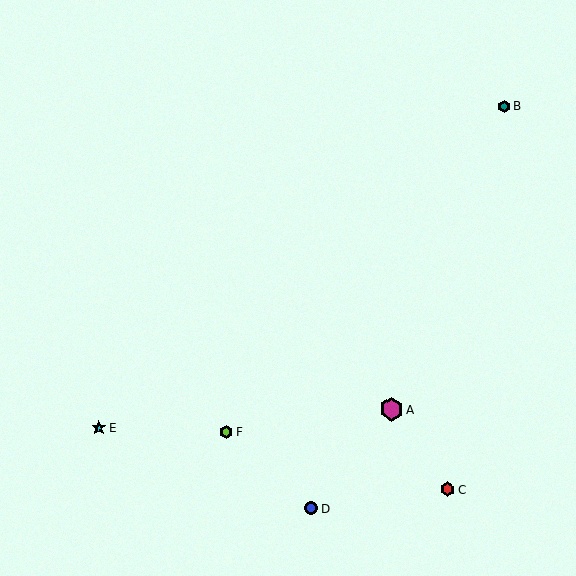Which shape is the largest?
The magenta hexagon (labeled A) is the largest.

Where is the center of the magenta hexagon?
The center of the magenta hexagon is at (392, 409).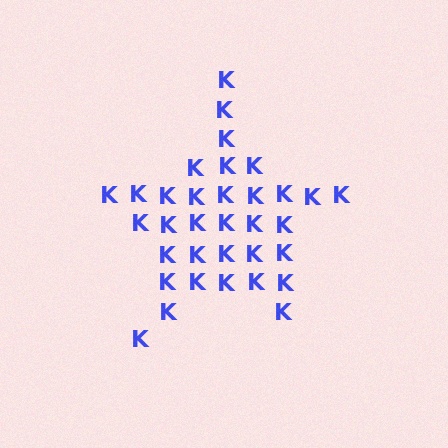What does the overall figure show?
The overall figure shows a star.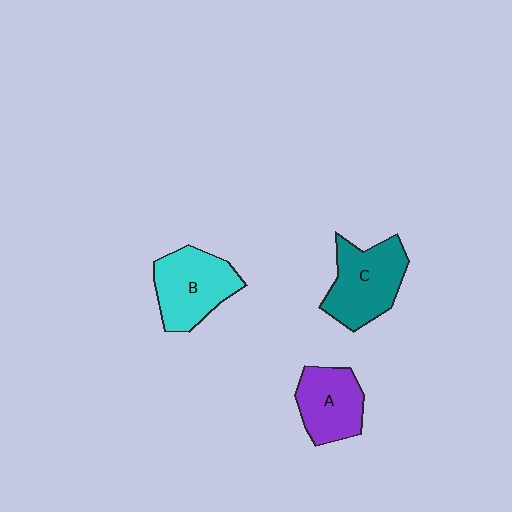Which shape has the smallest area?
Shape A (purple).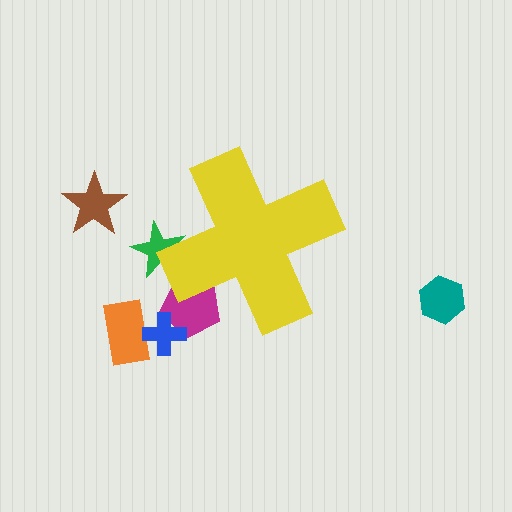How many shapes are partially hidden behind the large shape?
2 shapes are partially hidden.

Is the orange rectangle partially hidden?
No, the orange rectangle is fully visible.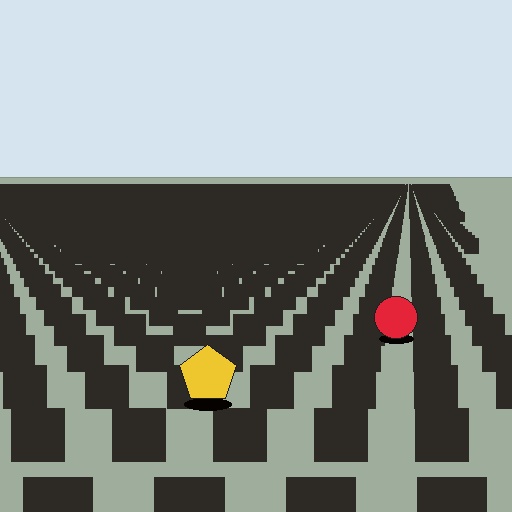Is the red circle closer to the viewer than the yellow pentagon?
No. The yellow pentagon is closer — you can tell from the texture gradient: the ground texture is coarser near it.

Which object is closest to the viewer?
The yellow pentagon is closest. The texture marks near it are larger and more spread out.